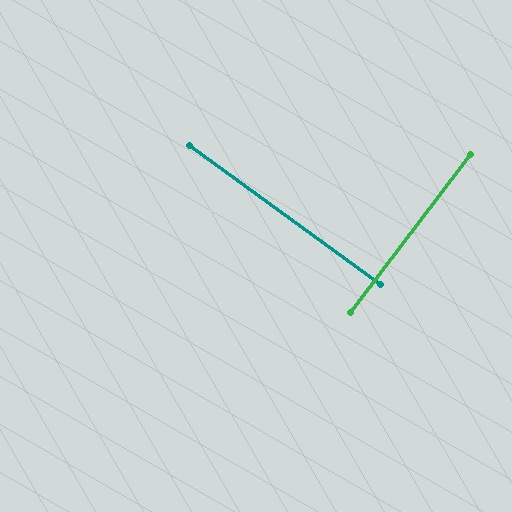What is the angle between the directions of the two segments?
Approximately 89 degrees.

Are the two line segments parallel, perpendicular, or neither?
Perpendicular — they meet at approximately 89°.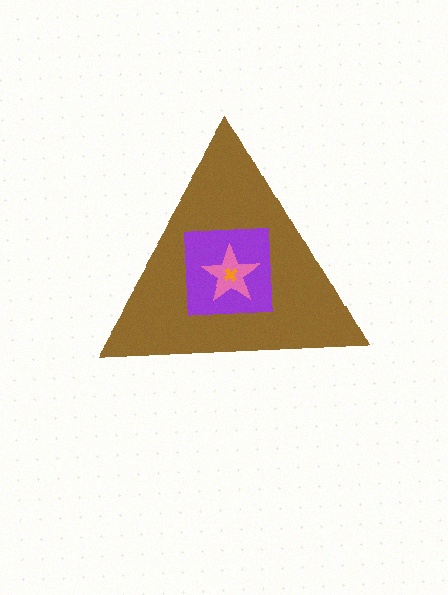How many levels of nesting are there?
4.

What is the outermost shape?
The brown triangle.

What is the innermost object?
The orange cross.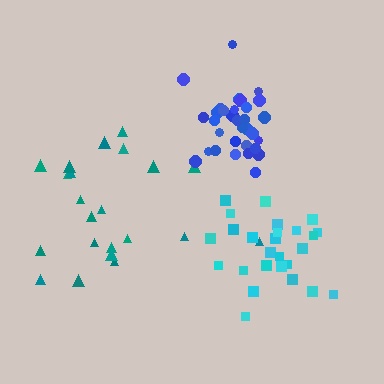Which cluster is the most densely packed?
Blue.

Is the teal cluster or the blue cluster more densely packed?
Blue.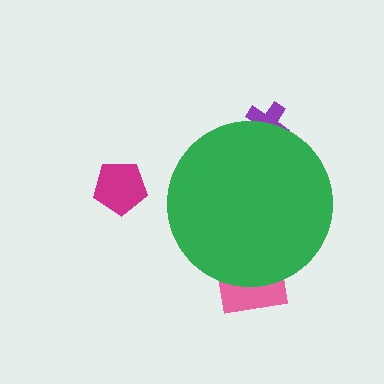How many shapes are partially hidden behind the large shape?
2 shapes are partially hidden.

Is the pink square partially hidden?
Yes, the pink square is partially hidden behind the green circle.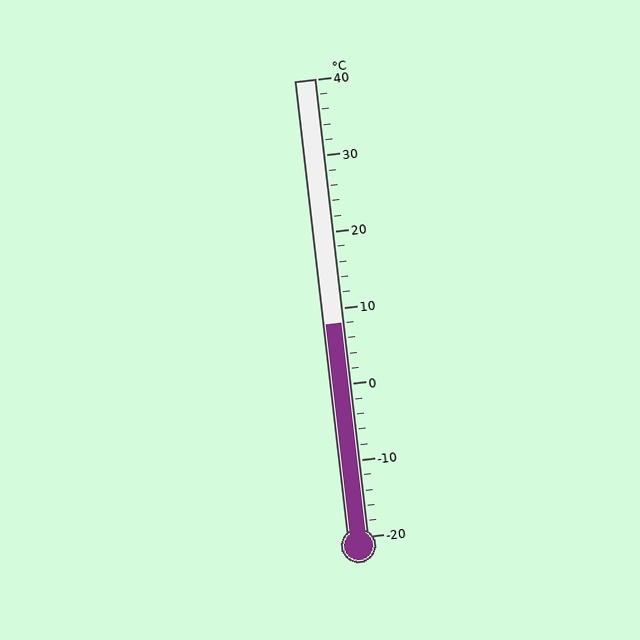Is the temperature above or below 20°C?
The temperature is below 20°C.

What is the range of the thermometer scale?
The thermometer scale ranges from -20°C to 40°C.